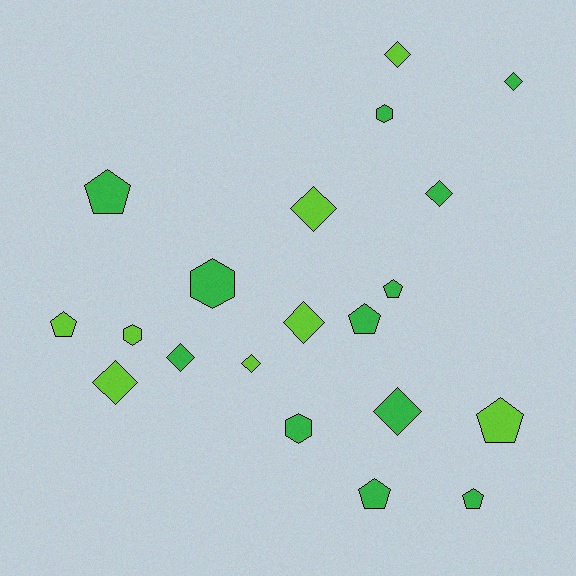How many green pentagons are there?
There are 5 green pentagons.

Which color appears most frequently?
Green, with 12 objects.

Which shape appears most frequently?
Diamond, with 9 objects.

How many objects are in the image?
There are 20 objects.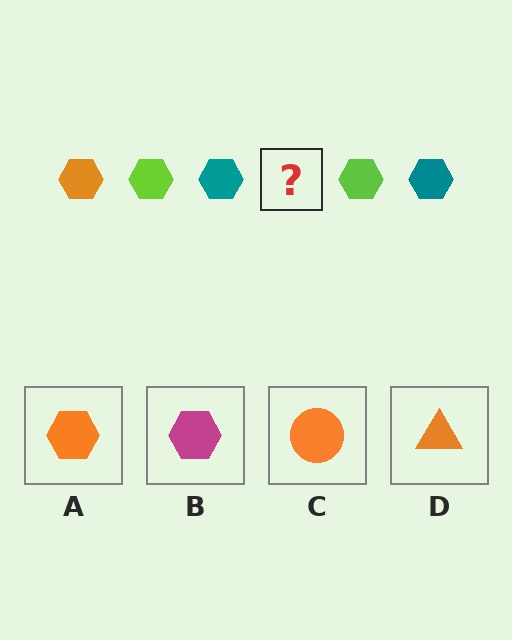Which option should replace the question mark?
Option A.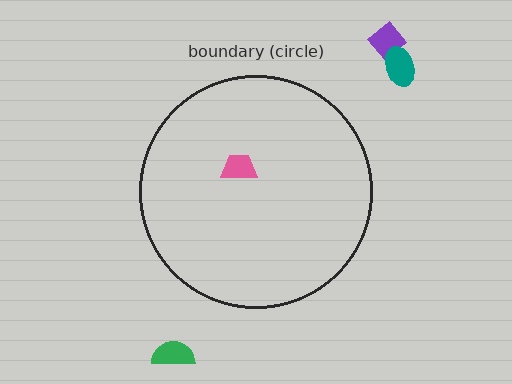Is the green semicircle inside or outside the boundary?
Outside.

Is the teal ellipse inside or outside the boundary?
Outside.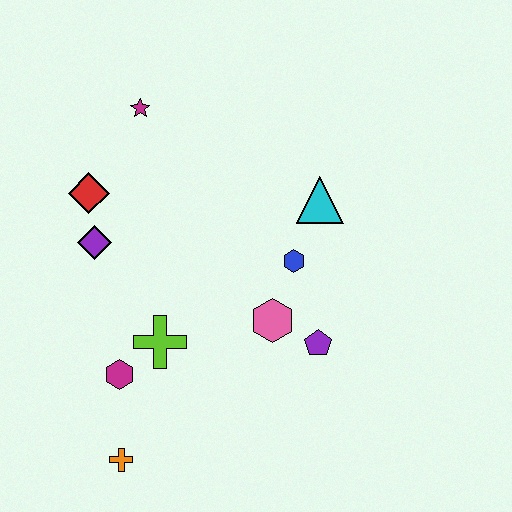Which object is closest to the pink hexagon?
The purple pentagon is closest to the pink hexagon.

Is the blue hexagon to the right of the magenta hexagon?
Yes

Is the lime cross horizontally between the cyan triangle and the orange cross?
Yes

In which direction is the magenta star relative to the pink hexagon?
The magenta star is above the pink hexagon.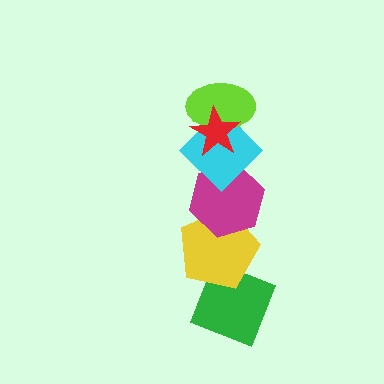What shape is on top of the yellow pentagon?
The magenta hexagon is on top of the yellow pentagon.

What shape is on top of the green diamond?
The yellow pentagon is on top of the green diamond.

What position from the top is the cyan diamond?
The cyan diamond is 3rd from the top.